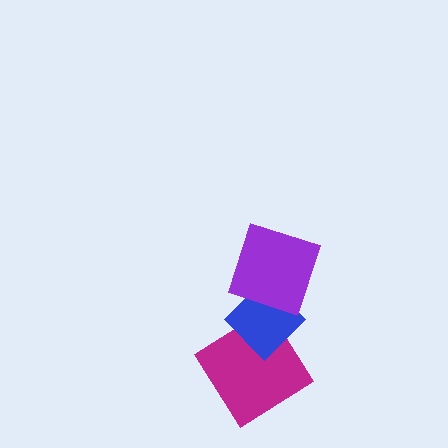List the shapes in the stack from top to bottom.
From top to bottom: the purple square, the blue diamond, the magenta diamond.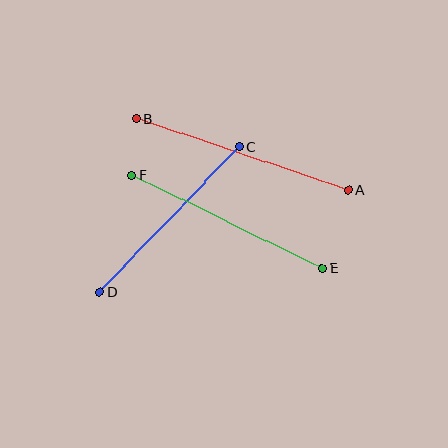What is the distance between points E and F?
The distance is approximately 212 pixels.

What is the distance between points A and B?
The distance is approximately 224 pixels.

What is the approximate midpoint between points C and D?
The midpoint is at approximately (169, 219) pixels.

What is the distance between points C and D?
The distance is approximately 202 pixels.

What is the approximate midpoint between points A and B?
The midpoint is at approximately (242, 155) pixels.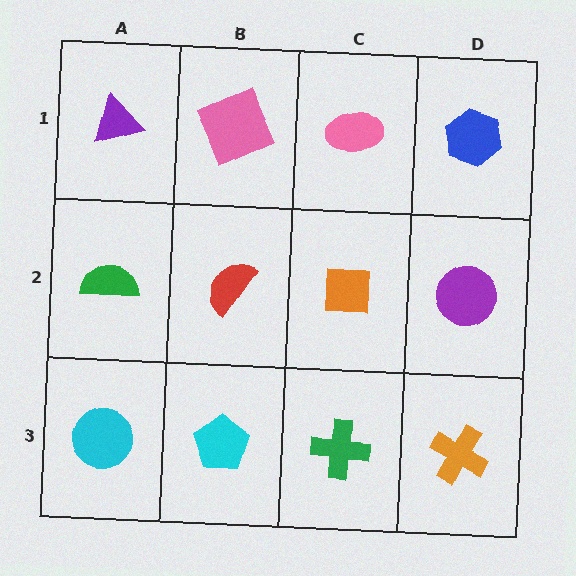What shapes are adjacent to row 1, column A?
A green semicircle (row 2, column A), a pink square (row 1, column B).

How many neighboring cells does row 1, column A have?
2.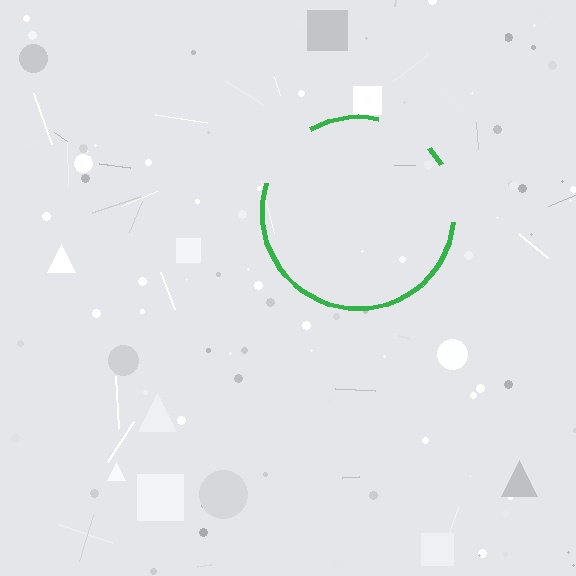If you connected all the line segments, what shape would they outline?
They would outline a circle.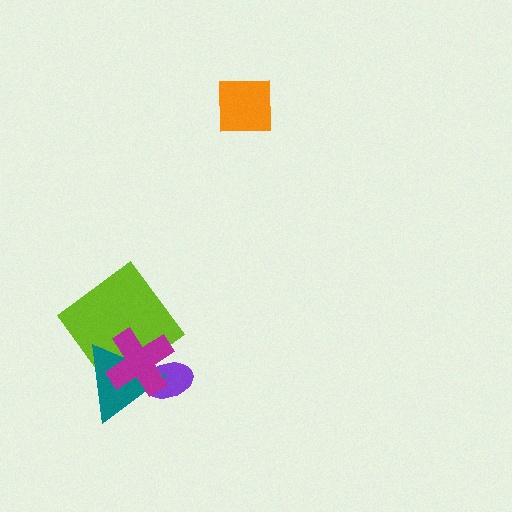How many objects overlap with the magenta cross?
3 objects overlap with the magenta cross.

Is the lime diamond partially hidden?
Yes, it is partially covered by another shape.